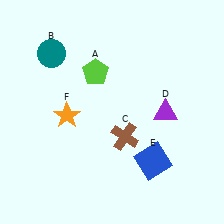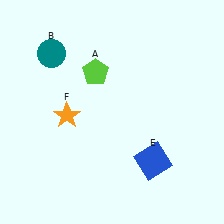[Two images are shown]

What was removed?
The brown cross (C), the purple triangle (D) were removed in Image 2.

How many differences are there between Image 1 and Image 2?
There are 2 differences between the two images.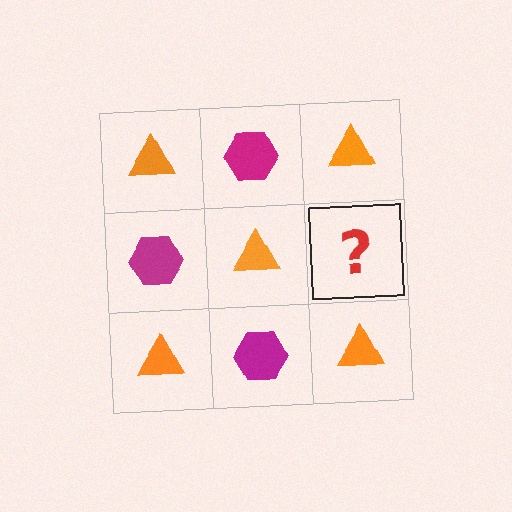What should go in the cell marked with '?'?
The missing cell should contain a magenta hexagon.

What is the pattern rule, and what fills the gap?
The rule is that it alternates orange triangle and magenta hexagon in a checkerboard pattern. The gap should be filled with a magenta hexagon.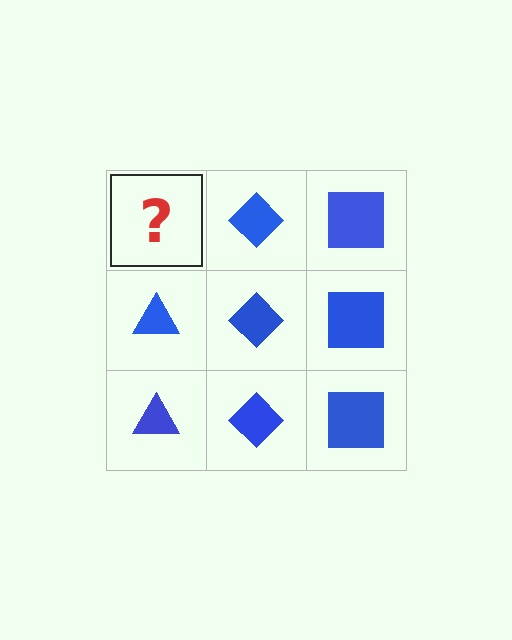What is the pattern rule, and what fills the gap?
The rule is that each column has a consistent shape. The gap should be filled with a blue triangle.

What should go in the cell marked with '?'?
The missing cell should contain a blue triangle.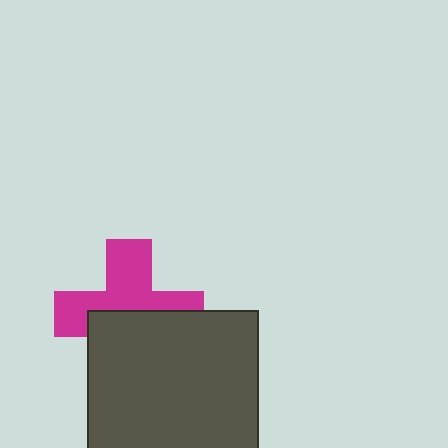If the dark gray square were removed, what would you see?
You would see the complete magenta cross.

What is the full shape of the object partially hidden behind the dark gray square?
The partially hidden object is a magenta cross.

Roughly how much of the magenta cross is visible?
About half of it is visible (roughly 52%).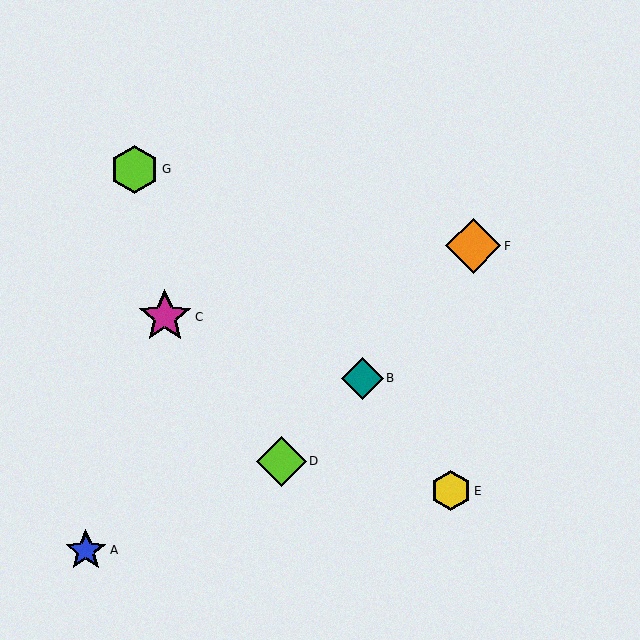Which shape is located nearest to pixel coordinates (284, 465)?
The lime diamond (labeled D) at (281, 461) is nearest to that location.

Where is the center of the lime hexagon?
The center of the lime hexagon is at (135, 169).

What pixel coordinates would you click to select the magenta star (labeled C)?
Click at (165, 317) to select the magenta star C.